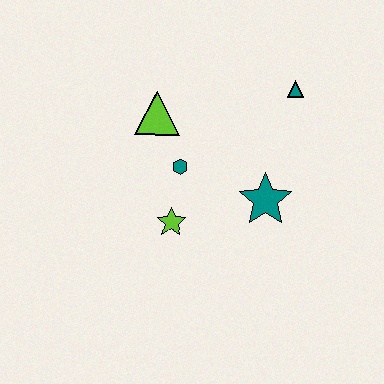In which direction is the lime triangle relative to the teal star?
The lime triangle is to the left of the teal star.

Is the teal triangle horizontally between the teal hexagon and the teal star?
No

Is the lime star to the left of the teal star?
Yes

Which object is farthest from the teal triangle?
The lime star is farthest from the teal triangle.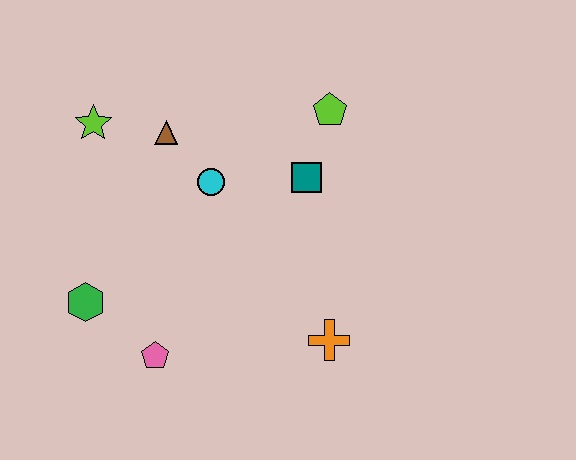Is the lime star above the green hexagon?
Yes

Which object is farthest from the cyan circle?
The orange cross is farthest from the cyan circle.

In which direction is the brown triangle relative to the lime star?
The brown triangle is to the right of the lime star.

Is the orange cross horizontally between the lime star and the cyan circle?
No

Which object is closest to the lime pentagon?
The teal square is closest to the lime pentagon.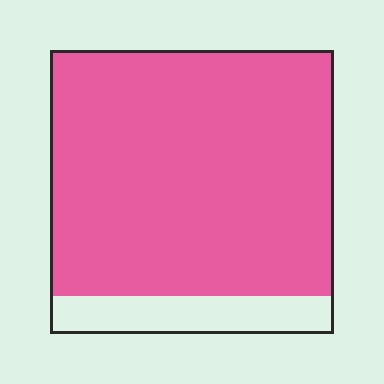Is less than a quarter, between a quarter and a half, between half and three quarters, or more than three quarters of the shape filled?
More than three quarters.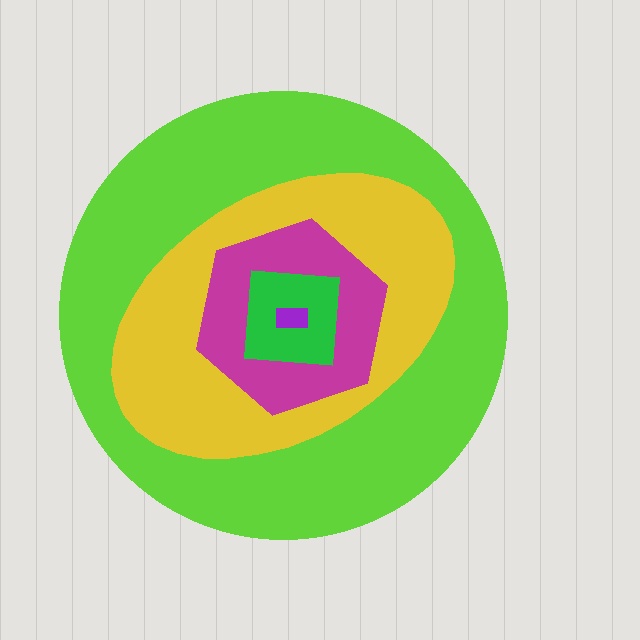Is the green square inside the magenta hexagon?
Yes.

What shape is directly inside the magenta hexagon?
The green square.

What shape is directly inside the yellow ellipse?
The magenta hexagon.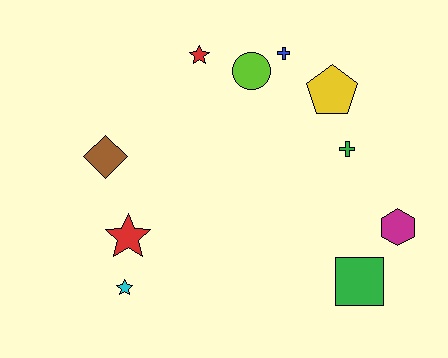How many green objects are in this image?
There are 2 green objects.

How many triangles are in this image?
There are no triangles.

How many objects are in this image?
There are 10 objects.